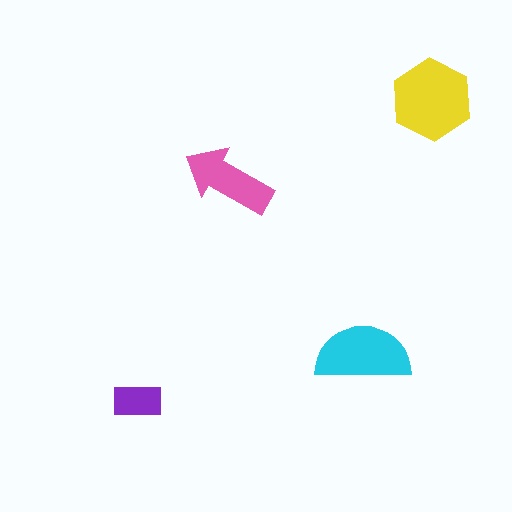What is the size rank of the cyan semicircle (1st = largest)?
2nd.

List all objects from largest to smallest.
The yellow hexagon, the cyan semicircle, the pink arrow, the purple rectangle.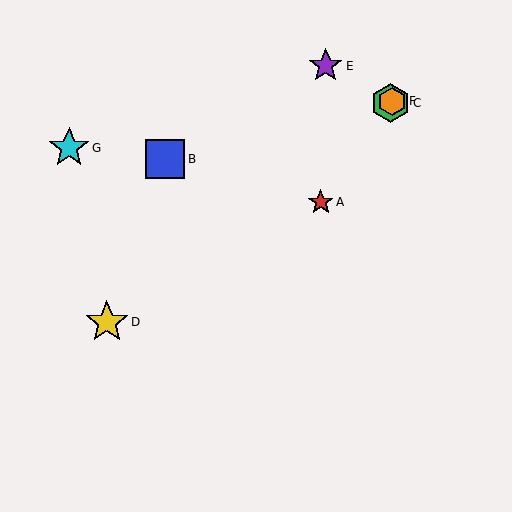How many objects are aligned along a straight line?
3 objects (A, C, F) are aligned along a straight line.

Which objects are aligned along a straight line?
Objects A, C, F are aligned along a straight line.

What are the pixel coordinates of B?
Object B is at (165, 159).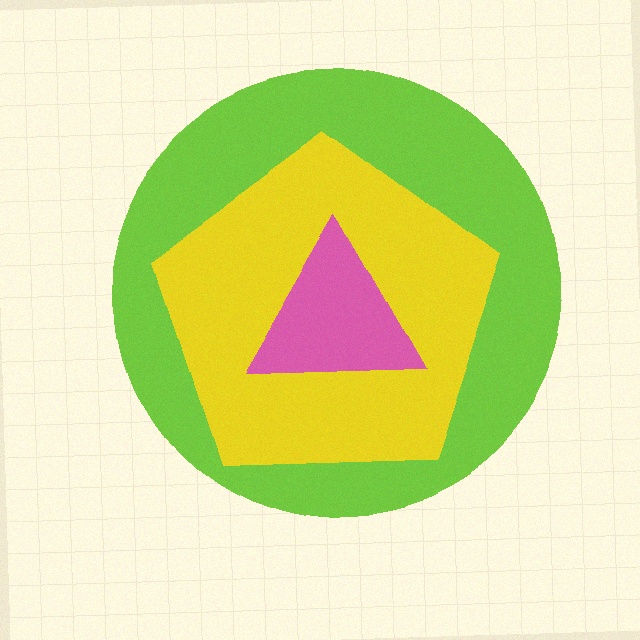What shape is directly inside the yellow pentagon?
The pink triangle.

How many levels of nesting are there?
3.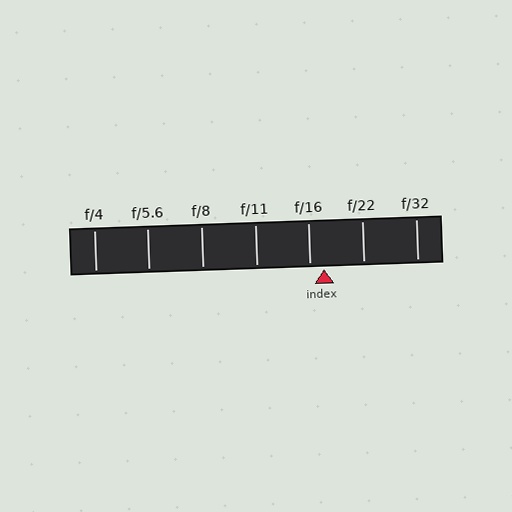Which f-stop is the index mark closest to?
The index mark is closest to f/16.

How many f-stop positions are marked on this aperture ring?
There are 7 f-stop positions marked.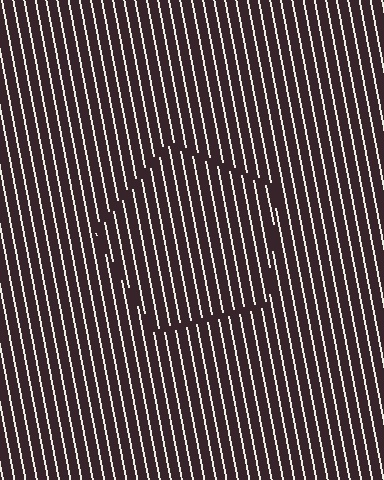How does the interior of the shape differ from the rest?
The interior of the shape contains the same grating, shifted by half a period — the contour is defined by the phase discontinuity where line-ends from the inner and outer gratings abut.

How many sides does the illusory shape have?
5 sides — the line-ends trace a pentagon.